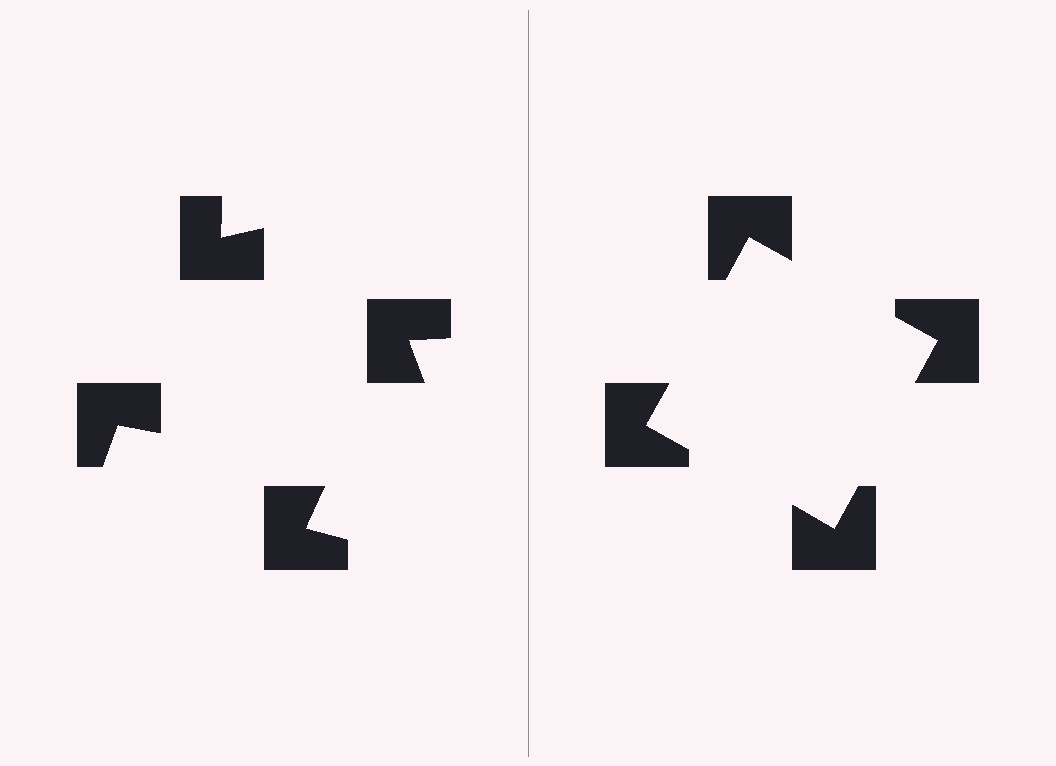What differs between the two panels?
The notched squares are positioned identically on both sides; only the wedge orientations differ. On the right they align to a square; on the left they are misaligned.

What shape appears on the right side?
An illusory square.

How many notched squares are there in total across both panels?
8 — 4 on each side.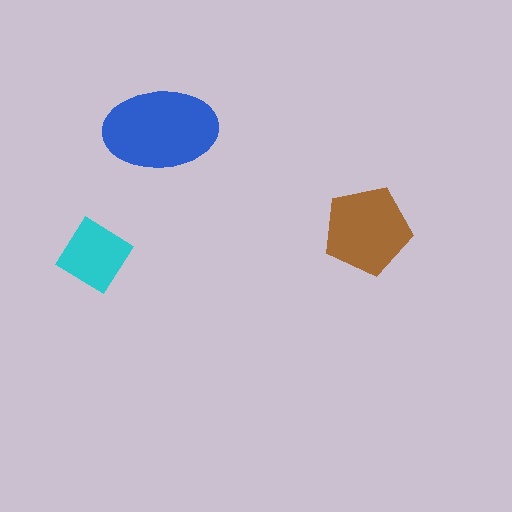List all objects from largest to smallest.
The blue ellipse, the brown pentagon, the cyan diamond.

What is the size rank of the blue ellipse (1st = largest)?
1st.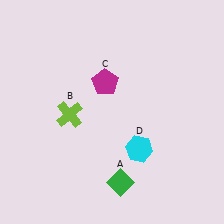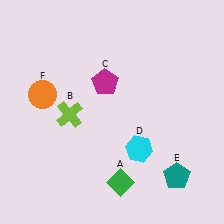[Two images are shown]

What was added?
A teal pentagon (E), an orange circle (F) were added in Image 2.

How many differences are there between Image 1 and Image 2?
There are 2 differences between the two images.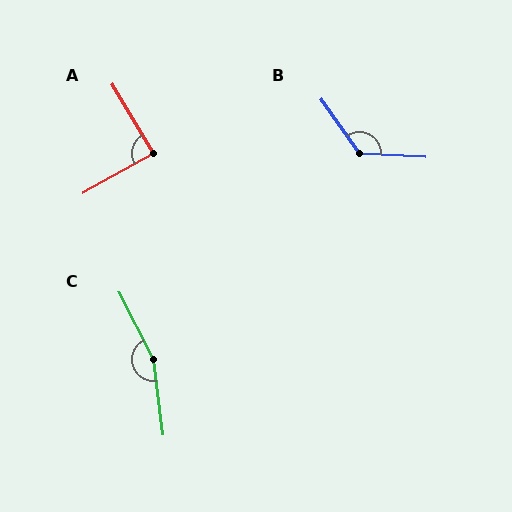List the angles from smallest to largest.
A (89°), B (128°), C (160°).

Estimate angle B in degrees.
Approximately 128 degrees.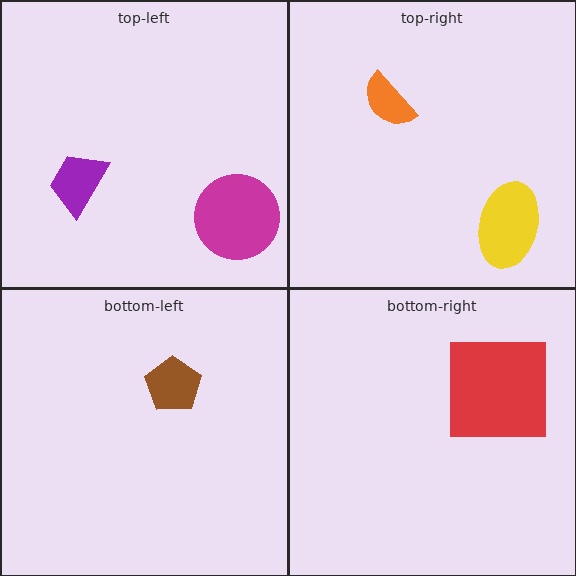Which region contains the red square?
The bottom-right region.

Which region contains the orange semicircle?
The top-right region.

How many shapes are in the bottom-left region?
1.